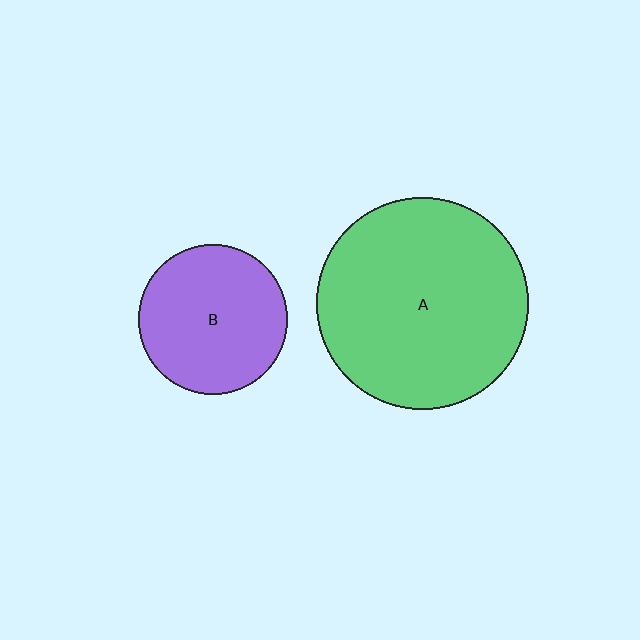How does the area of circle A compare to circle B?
Approximately 2.0 times.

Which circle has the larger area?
Circle A (green).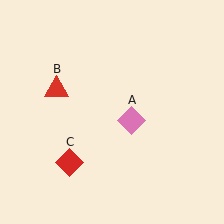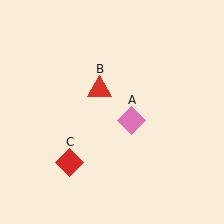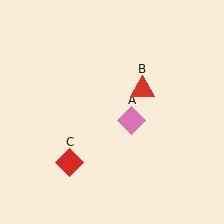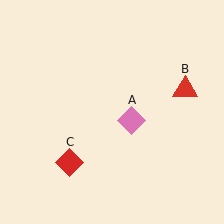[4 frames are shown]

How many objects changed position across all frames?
1 object changed position: red triangle (object B).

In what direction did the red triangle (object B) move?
The red triangle (object B) moved right.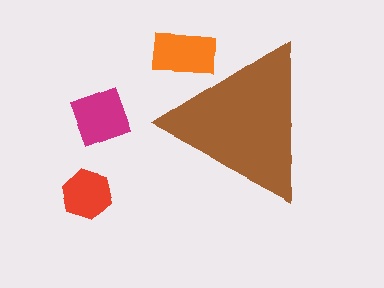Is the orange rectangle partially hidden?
Yes, the orange rectangle is partially hidden behind the brown triangle.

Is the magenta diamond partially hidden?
No, the magenta diamond is fully visible.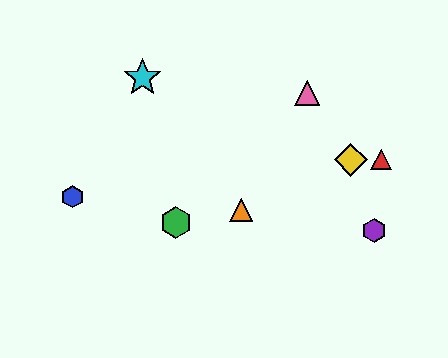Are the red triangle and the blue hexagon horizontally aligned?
No, the red triangle is at y≈160 and the blue hexagon is at y≈197.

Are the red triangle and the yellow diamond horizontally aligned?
Yes, both are at y≈160.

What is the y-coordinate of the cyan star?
The cyan star is at y≈78.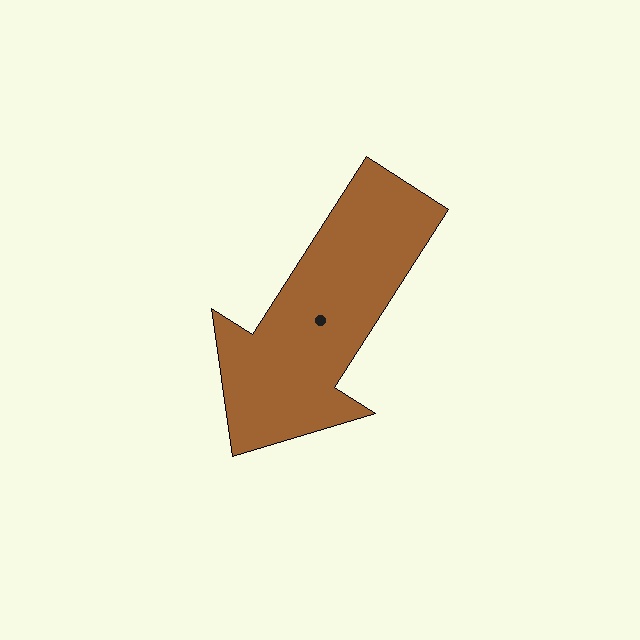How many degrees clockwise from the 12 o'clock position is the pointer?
Approximately 213 degrees.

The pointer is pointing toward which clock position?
Roughly 7 o'clock.